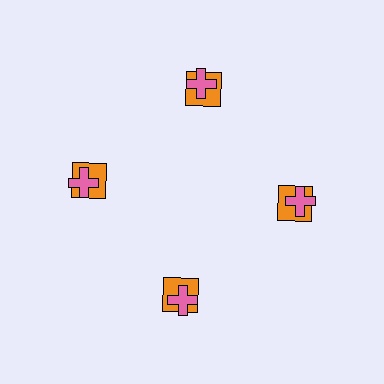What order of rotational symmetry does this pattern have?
This pattern has 4-fold rotational symmetry.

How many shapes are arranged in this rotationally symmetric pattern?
There are 8 shapes, arranged in 4 groups of 2.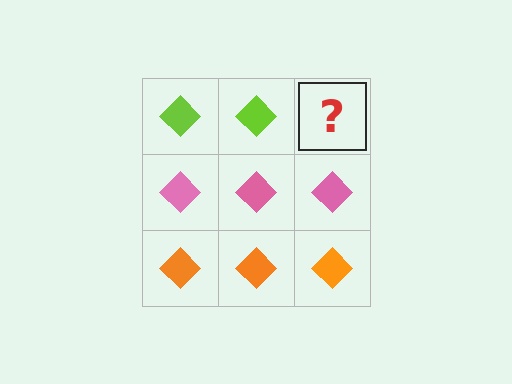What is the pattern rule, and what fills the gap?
The rule is that each row has a consistent color. The gap should be filled with a lime diamond.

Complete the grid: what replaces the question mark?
The question mark should be replaced with a lime diamond.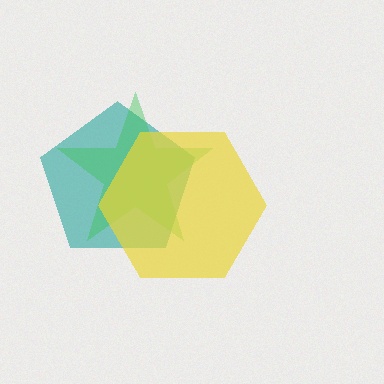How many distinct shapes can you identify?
There are 3 distinct shapes: a teal pentagon, a green star, a yellow hexagon.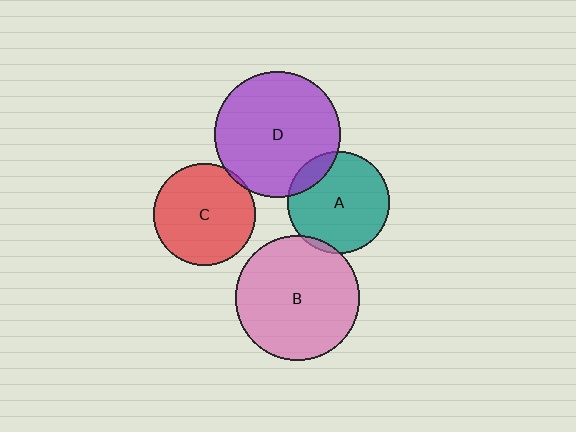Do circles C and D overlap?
Yes.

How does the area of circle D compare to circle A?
Approximately 1.5 times.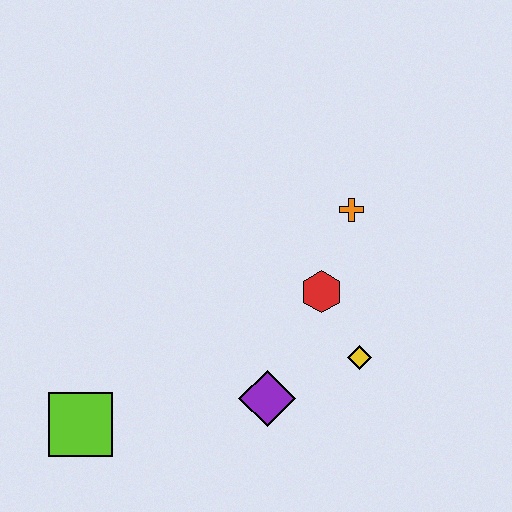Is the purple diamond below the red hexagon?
Yes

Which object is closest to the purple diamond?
The yellow diamond is closest to the purple diamond.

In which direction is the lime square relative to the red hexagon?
The lime square is to the left of the red hexagon.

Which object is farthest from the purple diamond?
The orange cross is farthest from the purple diamond.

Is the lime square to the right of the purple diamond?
No